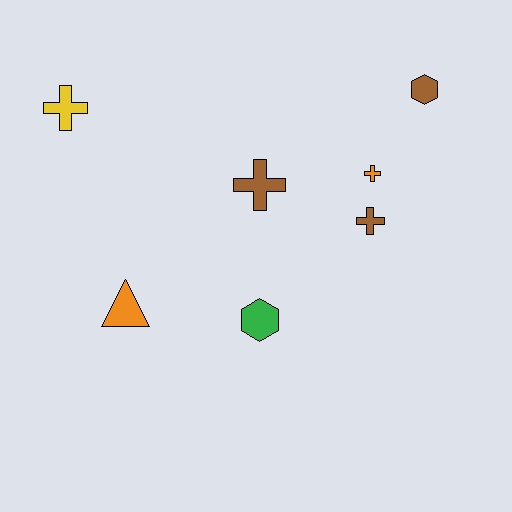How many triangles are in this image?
There is 1 triangle.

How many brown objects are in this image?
There are 3 brown objects.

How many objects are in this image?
There are 7 objects.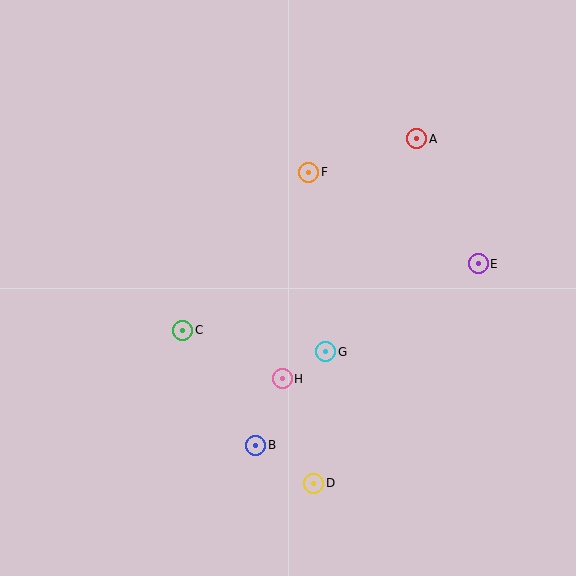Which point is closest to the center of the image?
Point G at (326, 352) is closest to the center.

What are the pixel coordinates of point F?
Point F is at (309, 172).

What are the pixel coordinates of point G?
Point G is at (326, 352).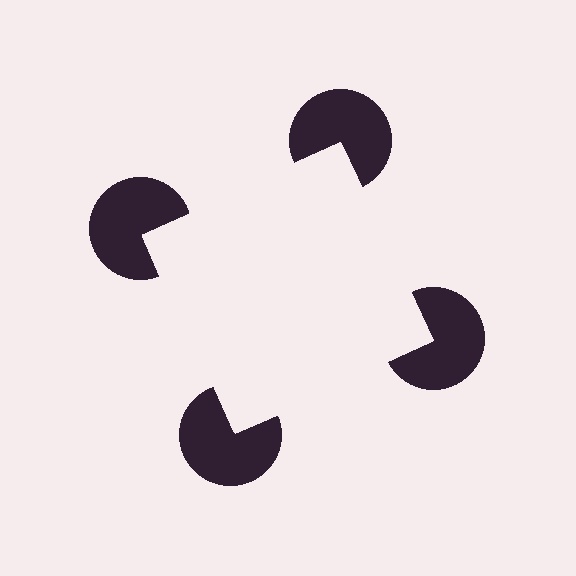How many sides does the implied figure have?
4 sides.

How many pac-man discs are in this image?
There are 4 — one at each vertex of the illusory square.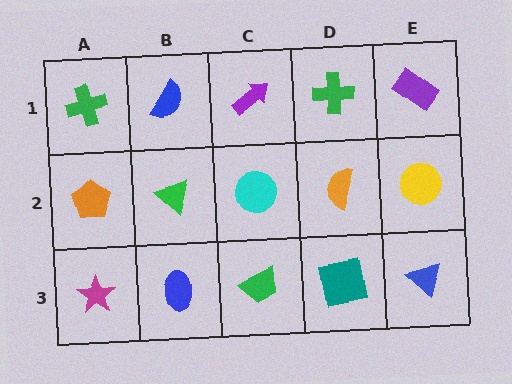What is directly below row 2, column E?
A blue triangle.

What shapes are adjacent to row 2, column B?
A blue semicircle (row 1, column B), a blue ellipse (row 3, column B), an orange pentagon (row 2, column A), a cyan circle (row 2, column C).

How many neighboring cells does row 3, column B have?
3.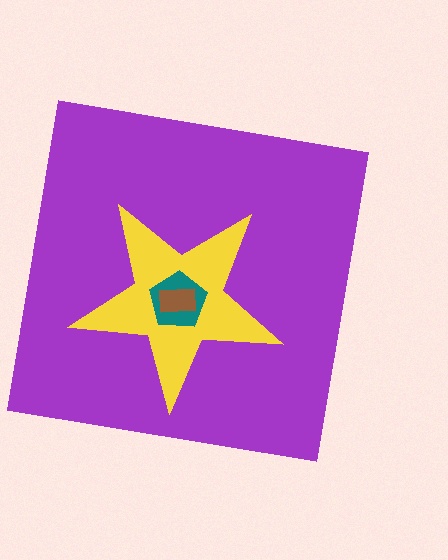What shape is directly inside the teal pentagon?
The brown rectangle.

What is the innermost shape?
The brown rectangle.